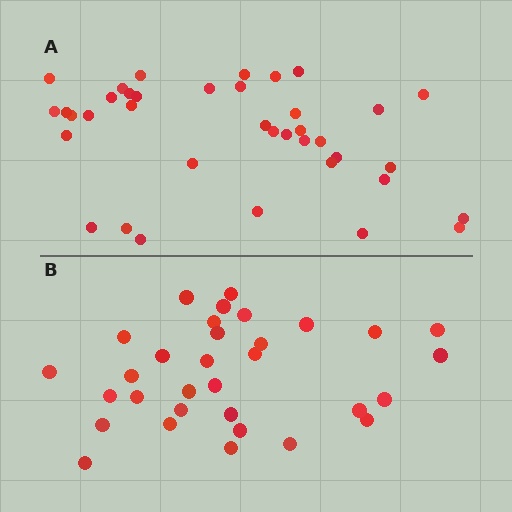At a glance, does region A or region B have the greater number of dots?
Region A (the top region) has more dots.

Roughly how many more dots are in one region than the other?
Region A has about 6 more dots than region B.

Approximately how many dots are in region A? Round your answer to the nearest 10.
About 40 dots. (The exact count is 38, which rounds to 40.)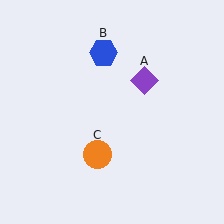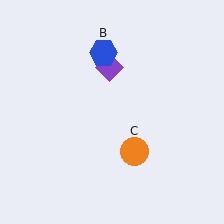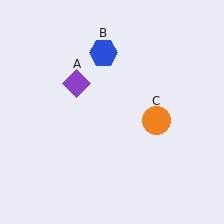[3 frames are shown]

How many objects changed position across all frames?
2 objects changed position: purple diamond (object A), orange circle (object C).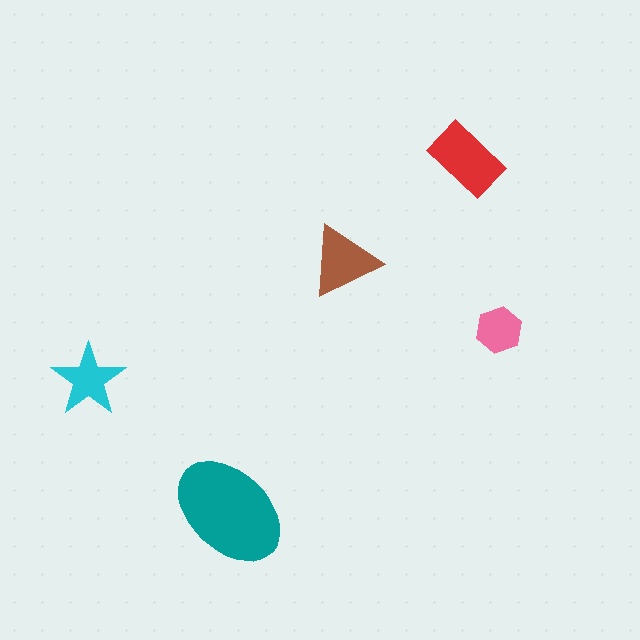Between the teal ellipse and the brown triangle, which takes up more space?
The teal ellipse.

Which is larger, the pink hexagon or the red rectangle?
The red rectangle.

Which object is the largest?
The teal ellipse.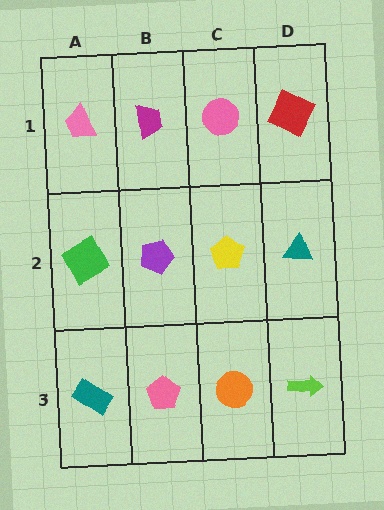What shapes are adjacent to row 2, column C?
A pink circle (row 1, column C), an orange circle (row 3, column C), a purple pentagon (row 2, column B), a teal triangle (row 2, column D).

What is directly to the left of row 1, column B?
A pink trapezoid.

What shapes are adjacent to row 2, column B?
A magenta trapezoid (row 1, column B), a pink pentagon (row 3, column B), a green square (row 2, column A), a yellow pentagon (row 2, column C).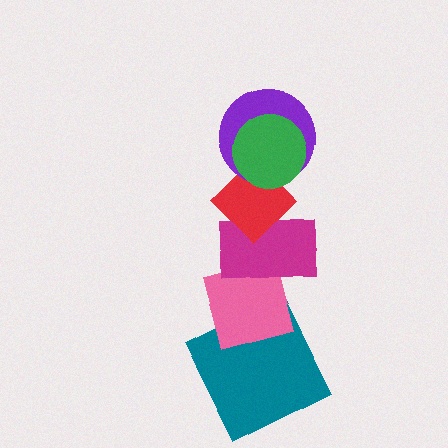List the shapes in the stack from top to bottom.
From top to bottom: the green circle, the purple circle, the red diamond, the magenta rectangle, the pink square, the teal square.